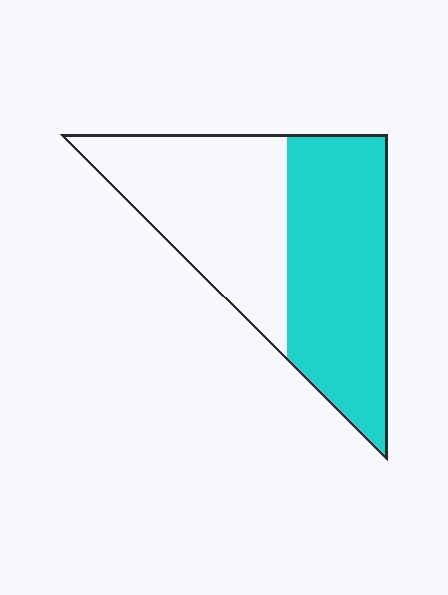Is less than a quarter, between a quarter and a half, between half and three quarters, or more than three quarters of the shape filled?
Between half and three quarters.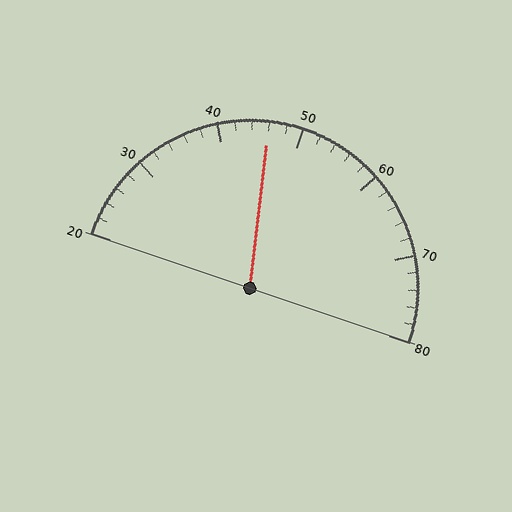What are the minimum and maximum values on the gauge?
The gauge ranges from 20 to 80.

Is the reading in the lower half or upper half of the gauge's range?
The reading is in the lower half of the range (20 to 80).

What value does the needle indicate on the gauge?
The needle indicates approximately 46.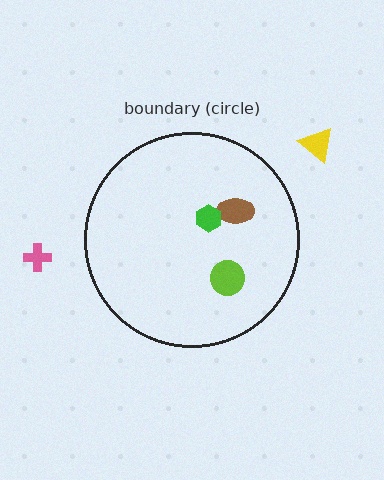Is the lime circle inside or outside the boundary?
Inside.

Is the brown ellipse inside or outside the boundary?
Inside.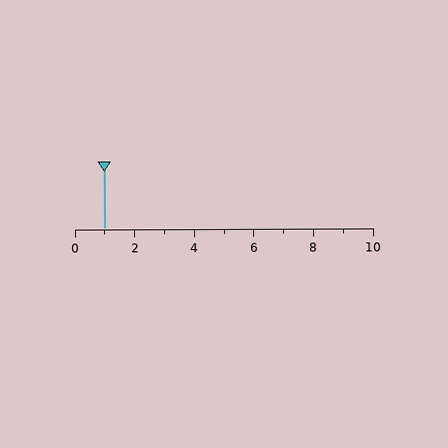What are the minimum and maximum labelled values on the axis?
The axis runs from 0 to 10.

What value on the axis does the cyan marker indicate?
The marker indicates approximately 1.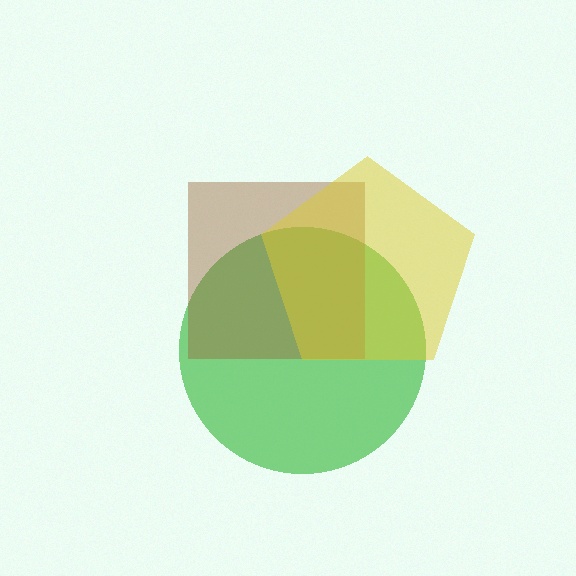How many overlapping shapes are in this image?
There are 3 overlapping shapes in the image.